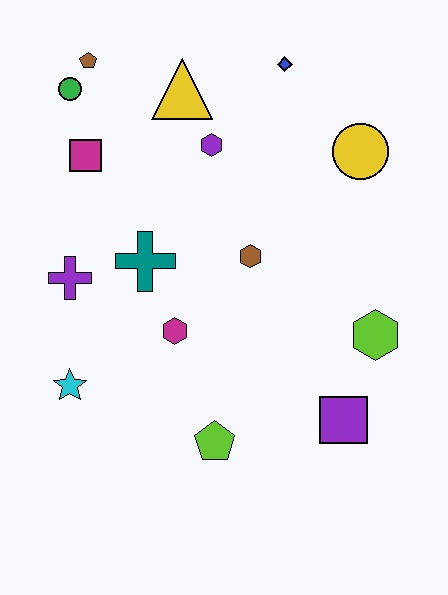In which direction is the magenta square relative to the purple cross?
The magenta square is above the purple cross.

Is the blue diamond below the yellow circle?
No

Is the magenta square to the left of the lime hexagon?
Yes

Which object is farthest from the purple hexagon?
The purple square is farthest from the purple hexagon.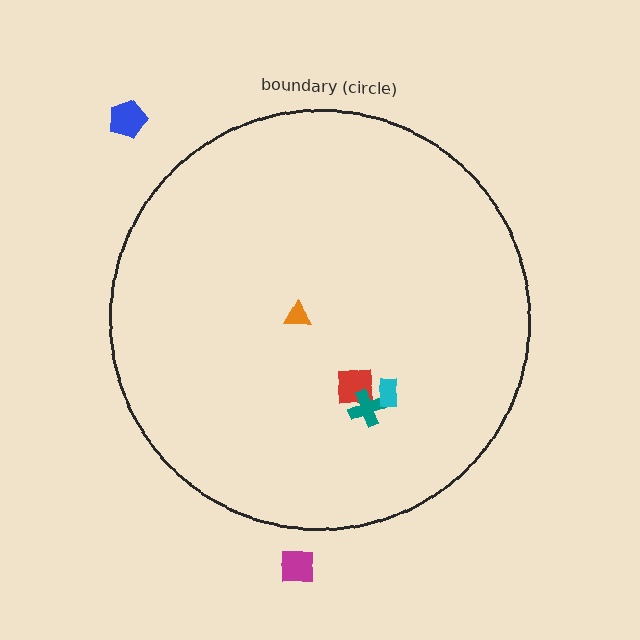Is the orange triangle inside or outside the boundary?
Inside.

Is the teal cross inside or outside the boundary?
Inside.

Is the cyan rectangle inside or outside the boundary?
Inside.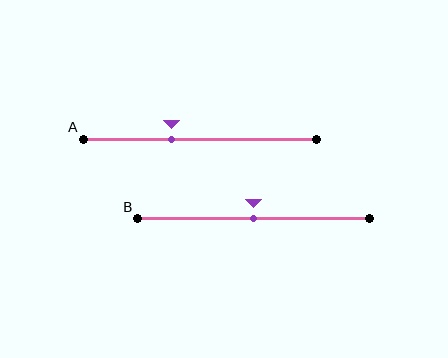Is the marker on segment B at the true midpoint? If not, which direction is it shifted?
Yes, the marker on segment B is at the true midpoint.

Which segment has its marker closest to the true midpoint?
Segment B has its marker closest to the true midpoint.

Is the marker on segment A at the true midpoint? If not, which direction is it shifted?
No, the marker on segment A is shifted to the left by about 12% of the segment length.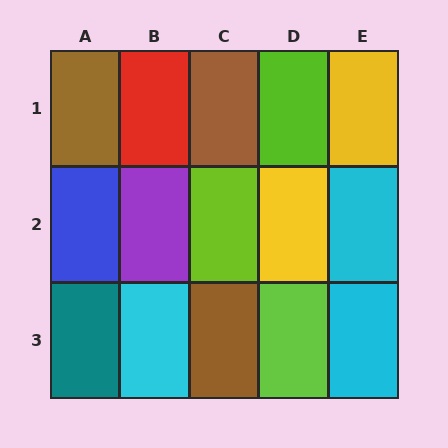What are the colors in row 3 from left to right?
Teal, cyan, brown, lime, cyan.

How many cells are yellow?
2 cells are yellow.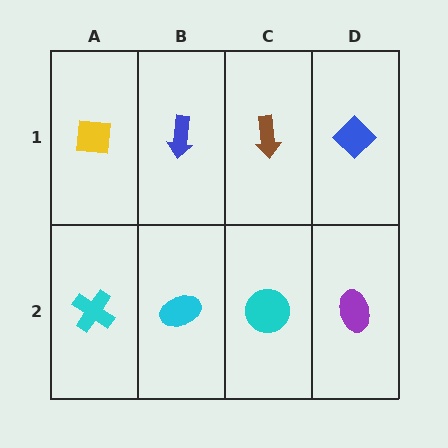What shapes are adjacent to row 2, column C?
A brown arrow (row 1, column C), a cyan ellipse (row 2, column B), a purple ellipse (row 2, column D).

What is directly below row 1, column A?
A cyan cross.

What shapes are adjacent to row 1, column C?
A cyan circle (row 2, column C), a blue arrow (row 1, column B), a blue diamond (row 1, column D).